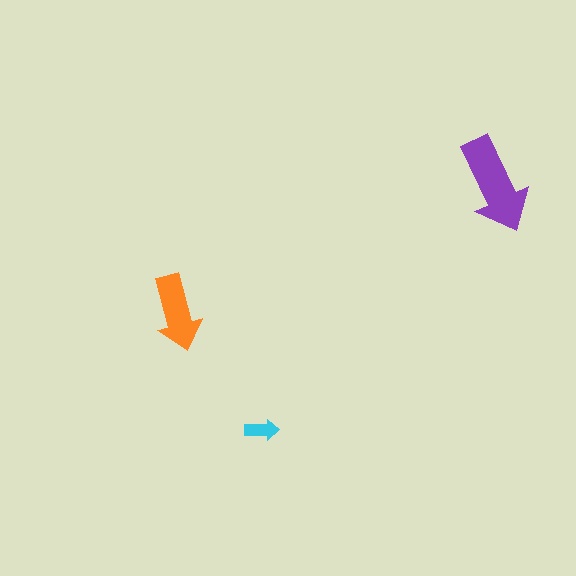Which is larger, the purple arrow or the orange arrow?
The purple one.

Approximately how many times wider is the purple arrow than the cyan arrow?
About 3 times wider.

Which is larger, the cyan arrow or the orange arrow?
The orange one.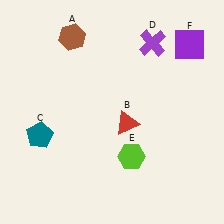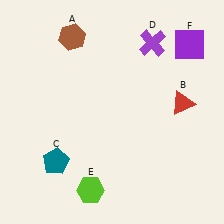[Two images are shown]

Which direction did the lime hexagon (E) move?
The lime hexagon (E) moved left.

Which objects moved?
The objects that moved are: the red triangle (B), the teal pentagon (C), the lime hexagon (E).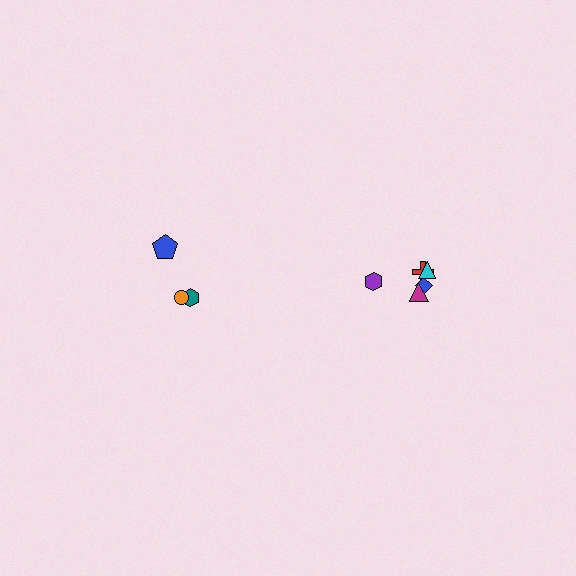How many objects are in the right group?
There are 5 objects.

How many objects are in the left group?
There are 3 objects.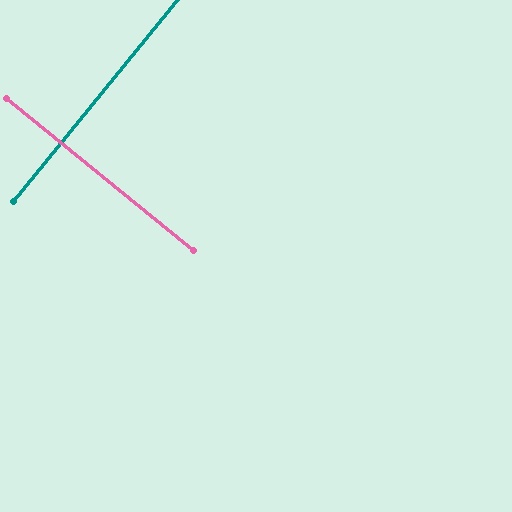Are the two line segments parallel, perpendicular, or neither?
Perpendicular — they meet at approximately 90°.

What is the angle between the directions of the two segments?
Approximately 90 degrees.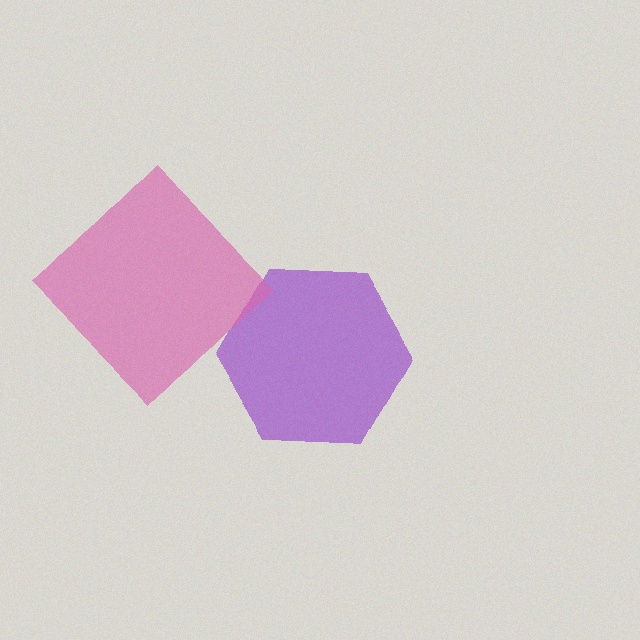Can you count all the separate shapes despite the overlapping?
Yes, there are 2 separate shapes.